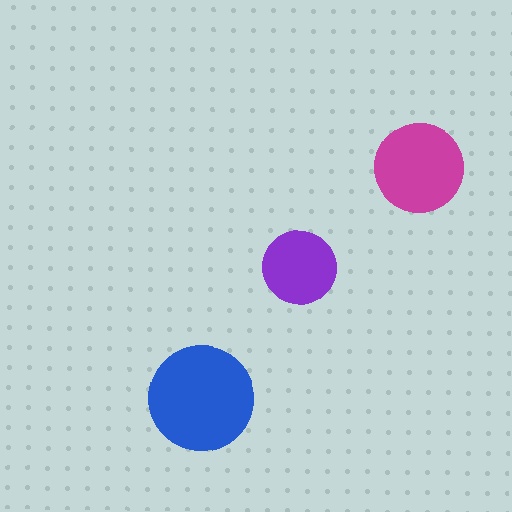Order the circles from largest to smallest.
the blue one, the magenta one, the purple one.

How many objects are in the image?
There are 3 objects in the image.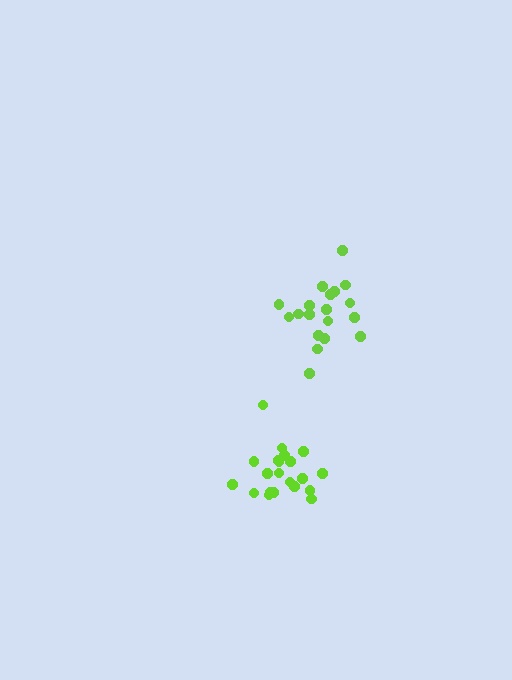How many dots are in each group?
Group 1: 19 dots, Group 2: 21 dots (40 total).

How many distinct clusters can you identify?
There are 2 distinct clusters.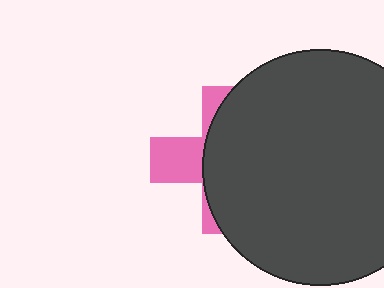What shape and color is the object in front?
The object in front is a dark gray circle.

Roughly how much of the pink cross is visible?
A small part of it is visible (roughly 32%).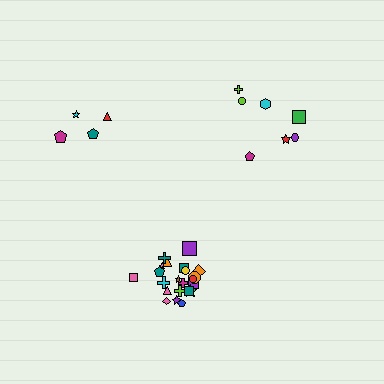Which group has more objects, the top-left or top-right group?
The top-right group.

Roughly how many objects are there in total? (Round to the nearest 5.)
Roughly 35 objects in total.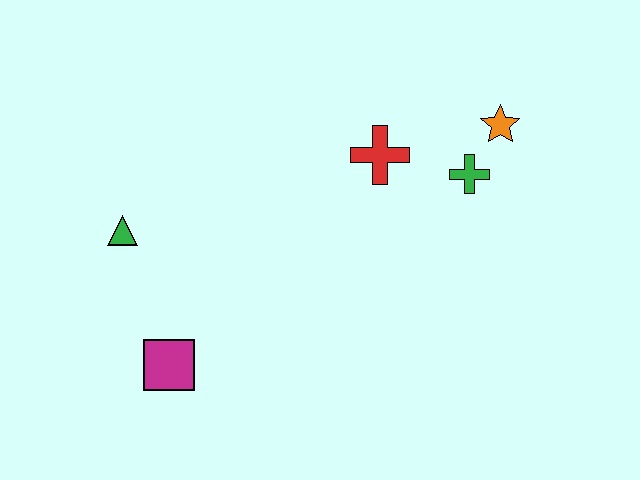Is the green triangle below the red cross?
Yes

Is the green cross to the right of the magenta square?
Yes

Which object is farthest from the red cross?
The magenta square is farthest from the red cross.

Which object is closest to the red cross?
The green cross is closest to the red cross.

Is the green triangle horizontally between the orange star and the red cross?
No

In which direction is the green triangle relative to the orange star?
The green triangle is to the left of the orange star.